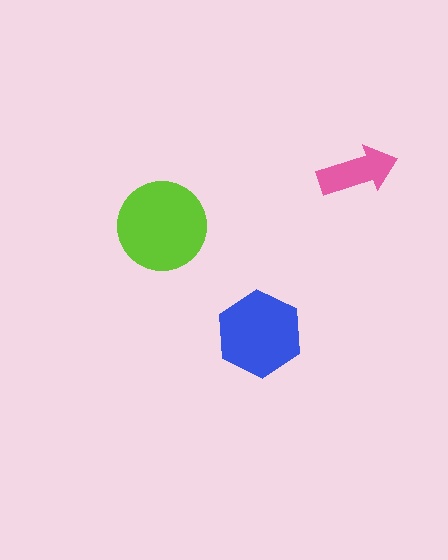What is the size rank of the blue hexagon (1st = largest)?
2nd.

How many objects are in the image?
There are 3 objects in the image.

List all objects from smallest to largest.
The pink arrow, the blue hexagon, the lime circle.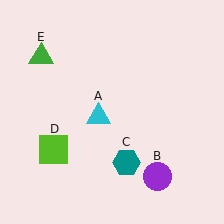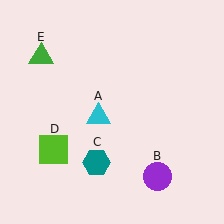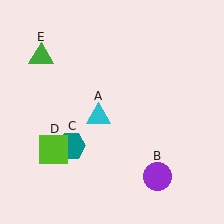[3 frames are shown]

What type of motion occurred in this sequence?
The teal hexagon (object C) rotated clockwise around the center of the scene.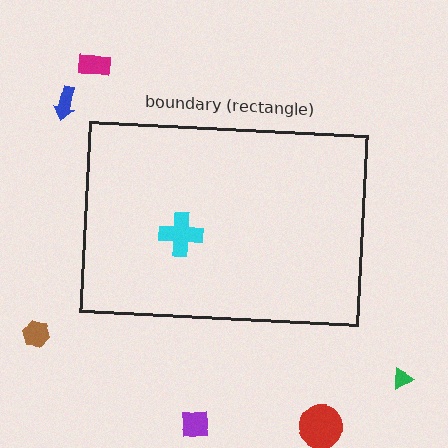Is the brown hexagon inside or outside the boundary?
Outside.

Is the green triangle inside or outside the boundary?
Outside.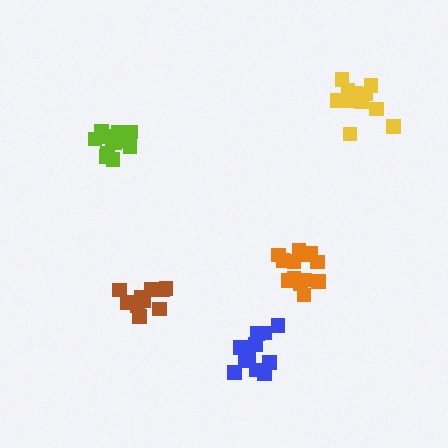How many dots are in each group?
Group 1: 11 dots, Group 2: 14 dots, Group 3: 12 dots, Group 4: 10 dots, Group 5: 13 dots (60 total).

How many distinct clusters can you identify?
There are 5 distinct clusters.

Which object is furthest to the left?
The lime cluster is leftmost.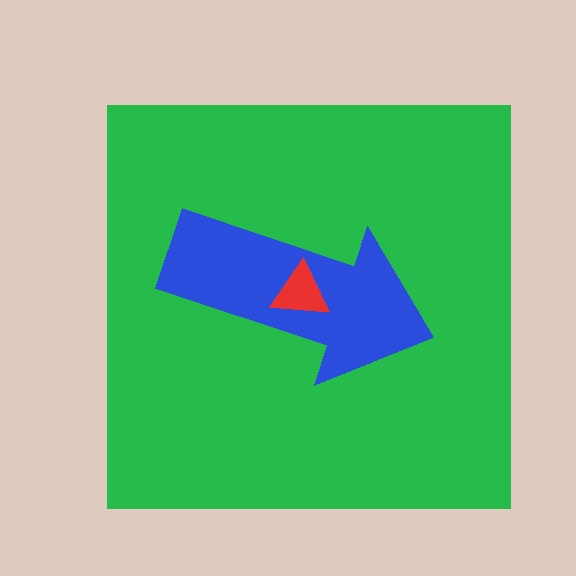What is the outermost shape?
The green square.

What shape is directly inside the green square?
The blue arrow.